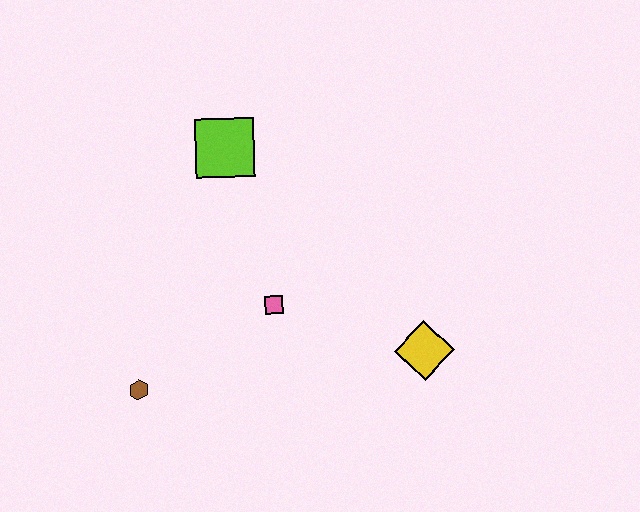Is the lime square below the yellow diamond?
No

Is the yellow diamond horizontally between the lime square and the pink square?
No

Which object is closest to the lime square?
The pink square is closest to the lime square.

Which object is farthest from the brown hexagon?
The yellow diamond is farthest from the brown hexagon.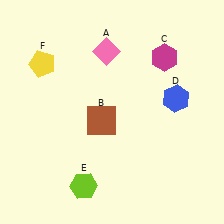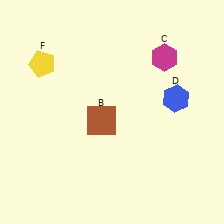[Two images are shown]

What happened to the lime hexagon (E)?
The lime hexagon (E) was removed in Image 2. It was in the bottom-left area of Image 1.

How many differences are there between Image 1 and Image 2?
There are 2 differences between the two images.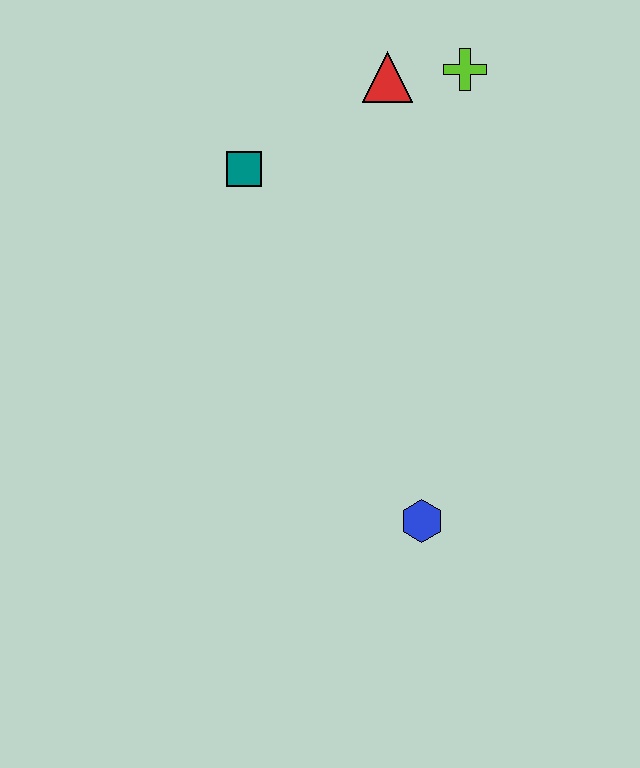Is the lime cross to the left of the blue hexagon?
No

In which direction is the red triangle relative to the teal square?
The red triangle is to the right of the teal square.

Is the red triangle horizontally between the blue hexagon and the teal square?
Yes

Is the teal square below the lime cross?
Yes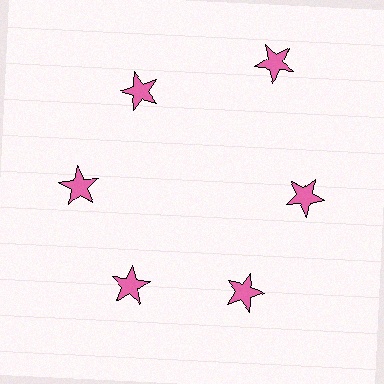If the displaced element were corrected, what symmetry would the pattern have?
It would have 6-fold rotational symmetry — the pattern would map onto itself every 60 degrees.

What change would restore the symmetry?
The symmetry would be restored by moving it inward, back onto the ring so that all 6 stars sit at equal angles and equal distance from the center.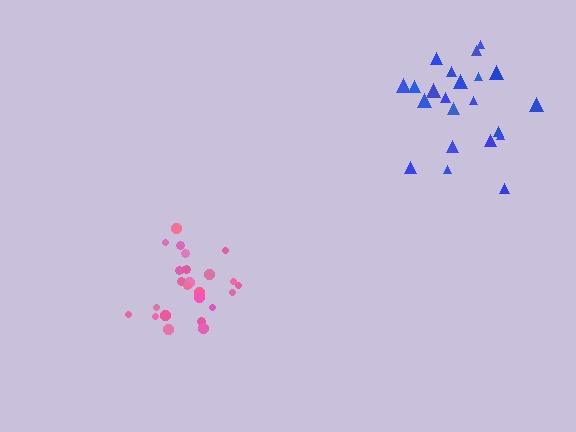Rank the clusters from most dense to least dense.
pink, blue.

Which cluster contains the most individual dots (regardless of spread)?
Pink (24).